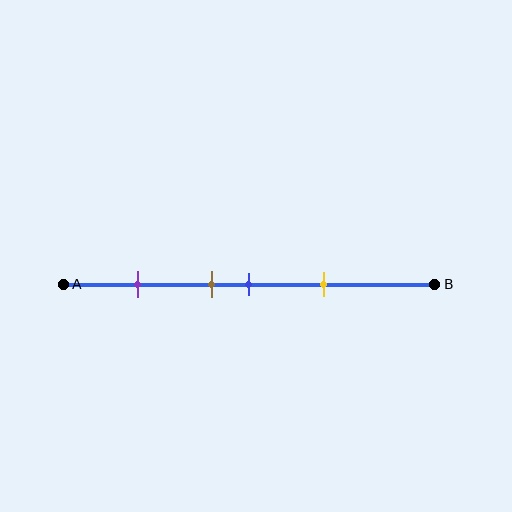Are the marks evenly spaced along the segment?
No, the marks are not evenly spaced.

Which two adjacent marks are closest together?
The brown and blue marks are the closest adjacent pair.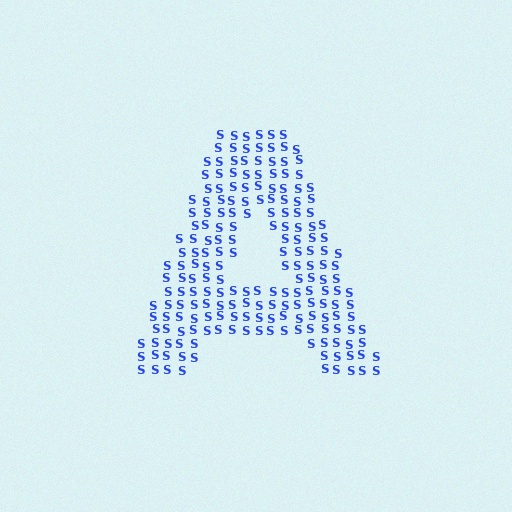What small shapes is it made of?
It is made of small letter S's.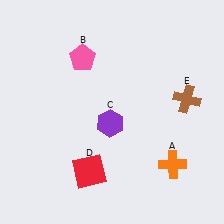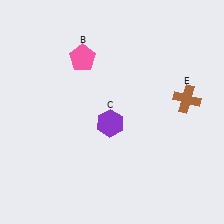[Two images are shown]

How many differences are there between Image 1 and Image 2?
There are 2 differences between the two images.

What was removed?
The orange cross (A), the red square (D) were removed in Image 2.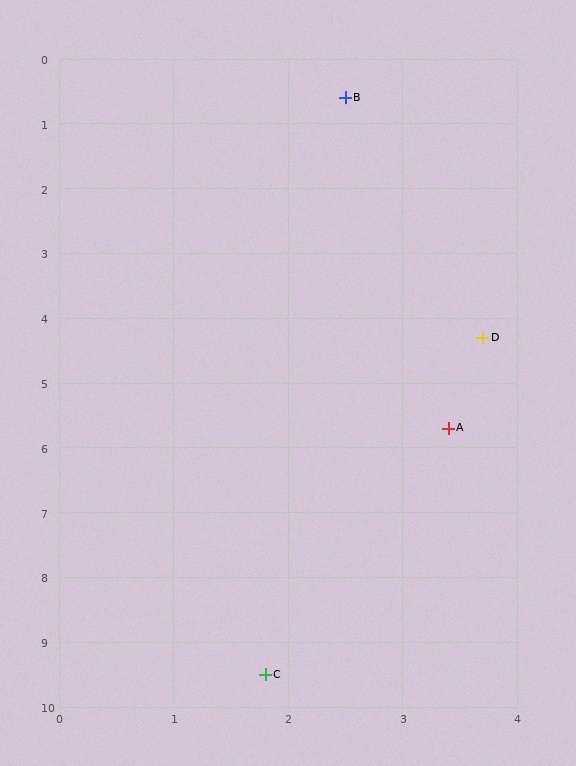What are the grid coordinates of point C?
Point C is at approximately (1.8, 9.5).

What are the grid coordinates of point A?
Point A is at approximately (3.4, 5.7).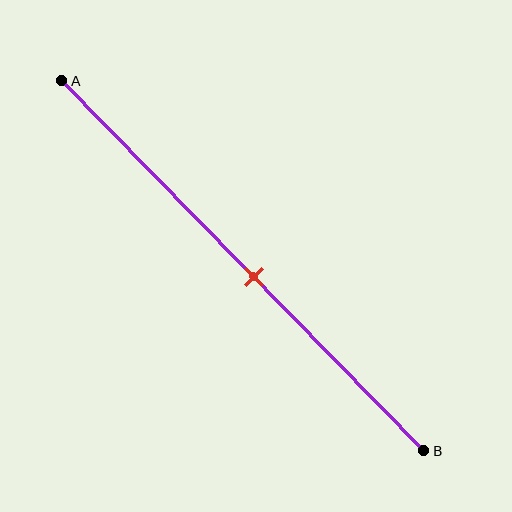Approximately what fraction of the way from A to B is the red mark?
The red mark is approximately 55% of the way from A to B.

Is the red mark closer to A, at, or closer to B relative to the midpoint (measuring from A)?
The red mark is closer to point B than the midpoint of segment AB.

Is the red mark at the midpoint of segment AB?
No, the mark is at about 55% from A, not at the 50% midpoint.